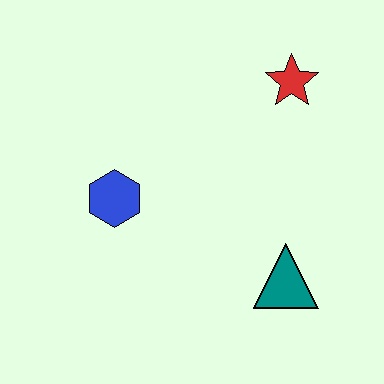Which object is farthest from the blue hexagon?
The red star is farthest from the blue hexagon.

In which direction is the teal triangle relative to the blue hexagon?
The teal triangle is to the right of the blue hexagon.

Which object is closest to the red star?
The teal triangle is closest to the red star.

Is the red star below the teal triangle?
No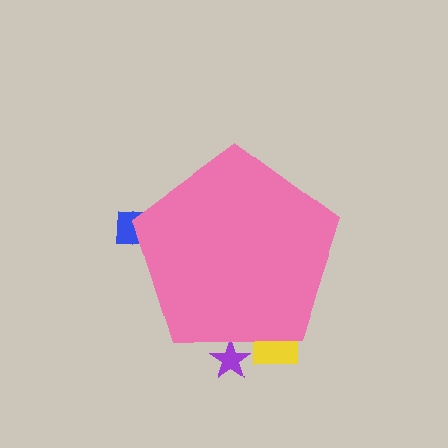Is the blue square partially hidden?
Yes, the blue square is partially hidden behind the pink pentagon.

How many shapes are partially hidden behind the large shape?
3 shapes are partially hidden.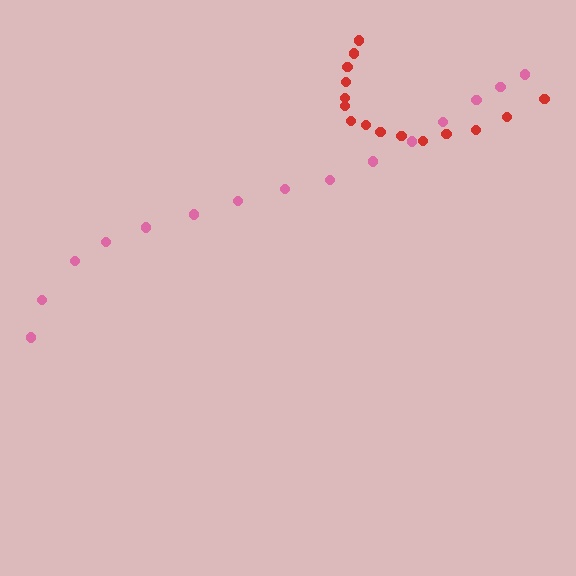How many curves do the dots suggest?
There are 2 distinct paths.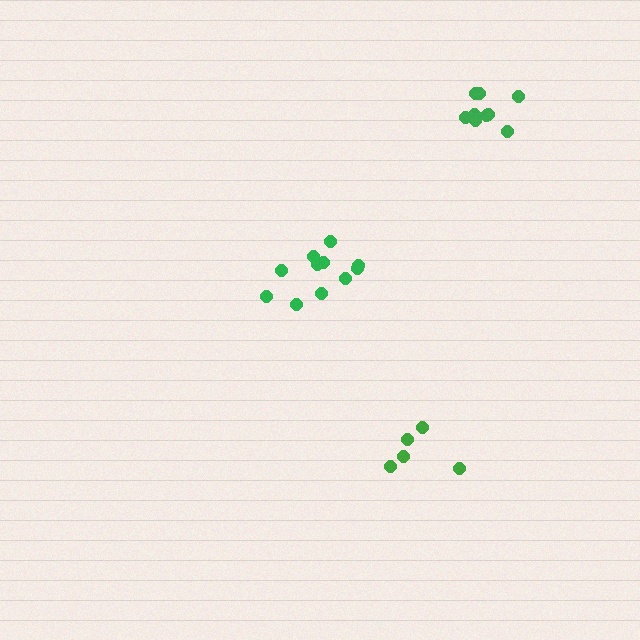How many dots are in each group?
Group 1: 9 dots, Group 2: 11 dots, Group 3: 5 dots (25 total).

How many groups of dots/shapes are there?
There are 3 groups.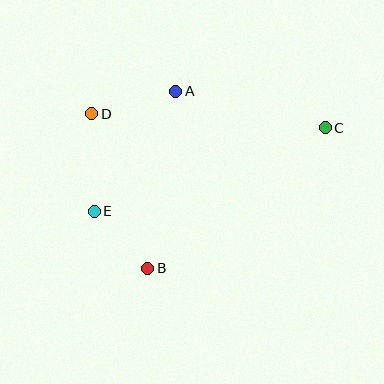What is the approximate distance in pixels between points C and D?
The distance between C and D is approximately 234 pixels.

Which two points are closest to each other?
Points B and E are closest to each other.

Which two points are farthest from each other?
Points C and E are farthest from each other.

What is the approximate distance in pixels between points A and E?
The distance between A and E is approximately 145 pixels.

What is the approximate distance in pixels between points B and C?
The distance between B and C is approximately 226 pixels.